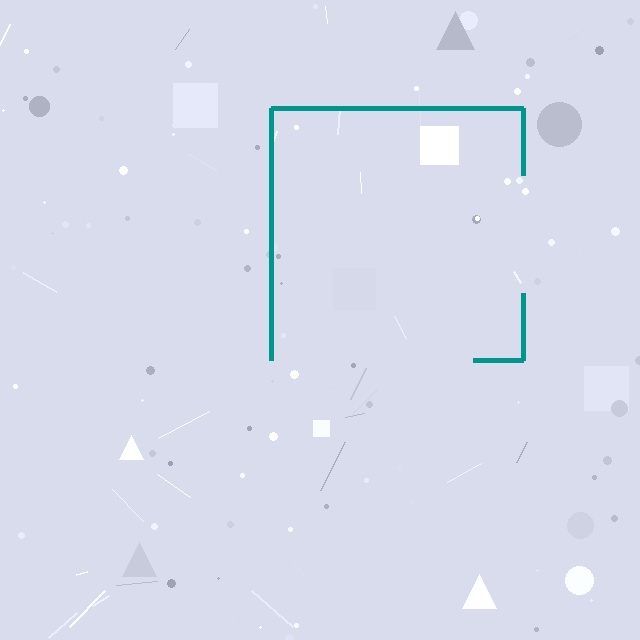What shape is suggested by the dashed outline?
The dashed outline suggests a square.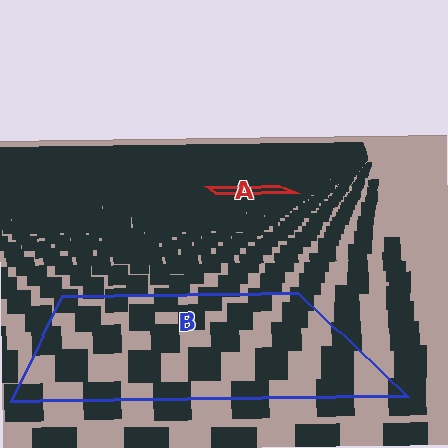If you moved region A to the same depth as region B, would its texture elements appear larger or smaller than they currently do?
They would appear larger. At a closer depth, the same texture elements are projected at a bigger on-screen size.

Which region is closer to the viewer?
Region B is closer. The texture elements there are larger and more spread out.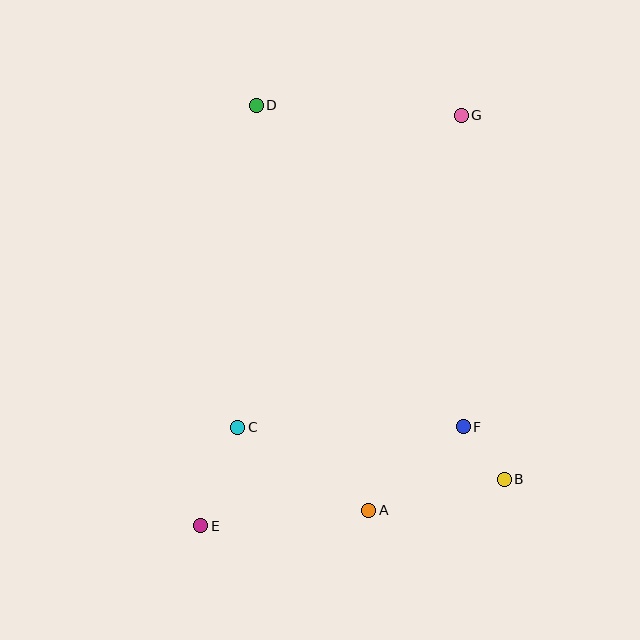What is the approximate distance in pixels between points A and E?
The distance between A and E is approximately 168 pixels.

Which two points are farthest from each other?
Points E and G are farthest from each other.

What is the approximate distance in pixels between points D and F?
The distance between D and F is approximately 383 pixels.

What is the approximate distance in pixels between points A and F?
The distance between A and F is approximately 126 pixels.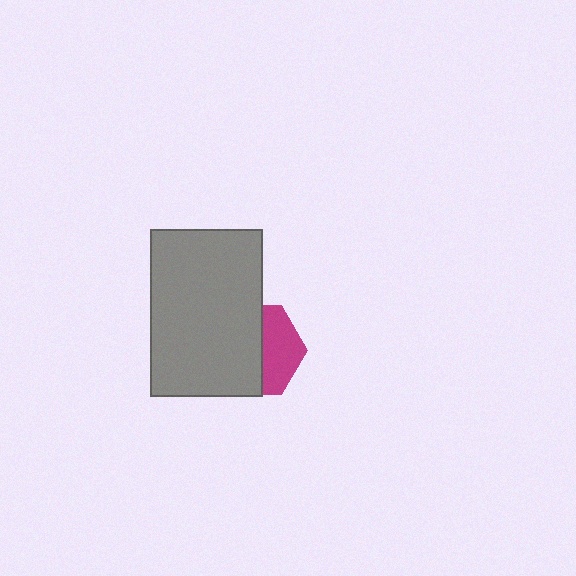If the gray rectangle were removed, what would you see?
You would see the complete magenta hexagon.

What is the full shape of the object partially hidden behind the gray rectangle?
The partially hidden object is a magenta hexagon.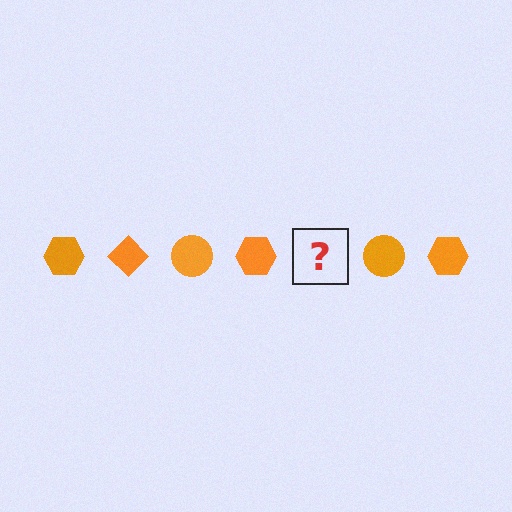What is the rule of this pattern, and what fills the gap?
The rule is that the pattern cycles through hexagon, diamond, circle shapes in orange. The gap should be filled with an orange diamond.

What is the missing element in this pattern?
The missing element is an orange diamond.